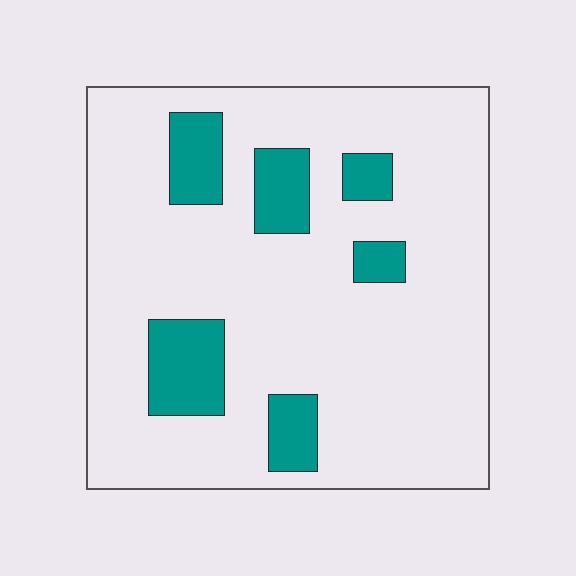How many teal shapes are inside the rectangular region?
6.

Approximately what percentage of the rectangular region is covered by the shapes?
Approximately 15%.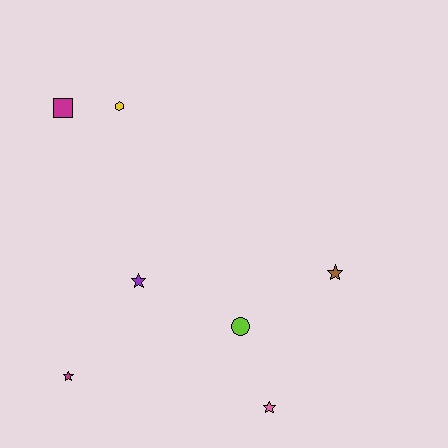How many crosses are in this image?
There are no crosses.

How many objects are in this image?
There are 7 objects.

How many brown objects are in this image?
There is 1 brown object.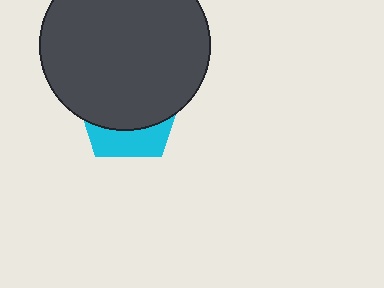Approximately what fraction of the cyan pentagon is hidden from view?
Roughly 69% of the cyan pentagon is hidden behind the dark gray circle.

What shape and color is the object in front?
The object in front is a dark gray circle.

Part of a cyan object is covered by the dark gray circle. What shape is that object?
It is a pentagon.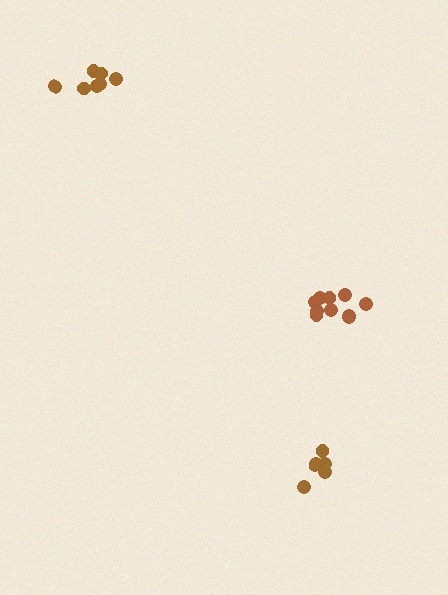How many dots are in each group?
Group 1: 7 dots, Group 2: 10 dots, Group 3: 6 dots (23 total).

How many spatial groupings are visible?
There are 3 spatial groupings.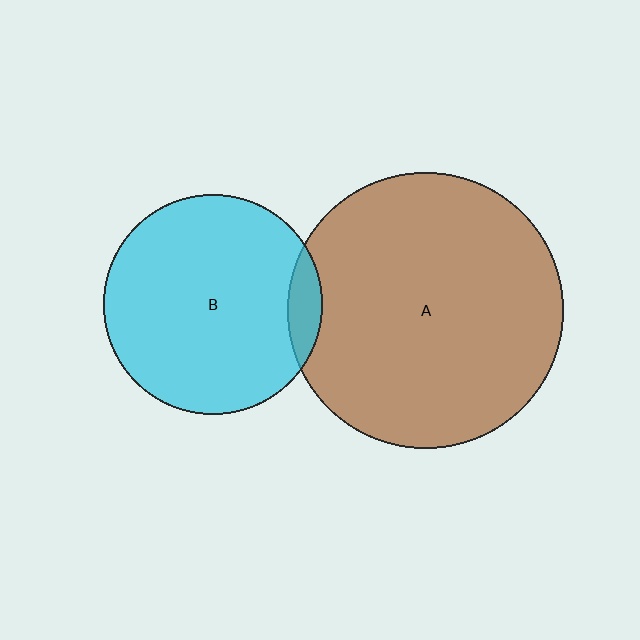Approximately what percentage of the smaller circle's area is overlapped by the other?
Approximately 10%.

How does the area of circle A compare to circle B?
Approximately 1.6 times.